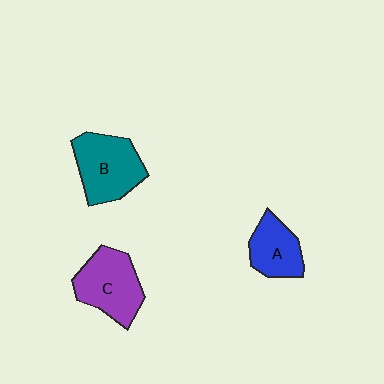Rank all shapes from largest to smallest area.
From largest to smallest: B (teal), C (purple), A (blue).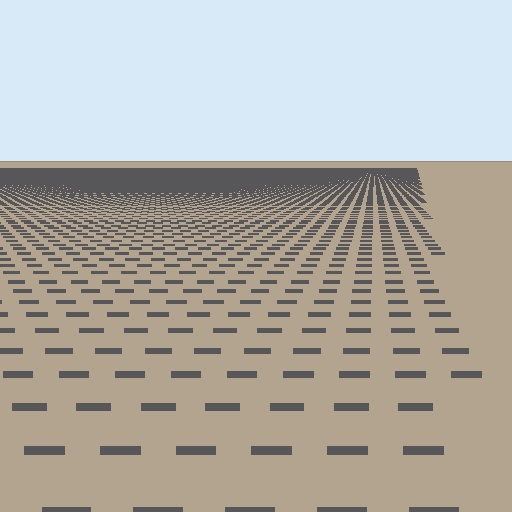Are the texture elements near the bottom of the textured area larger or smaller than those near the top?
Larger. Near the bottom, elements are closer to the viewer and appear at a bigger on-screen size.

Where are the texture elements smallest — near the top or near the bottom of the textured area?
Near the top.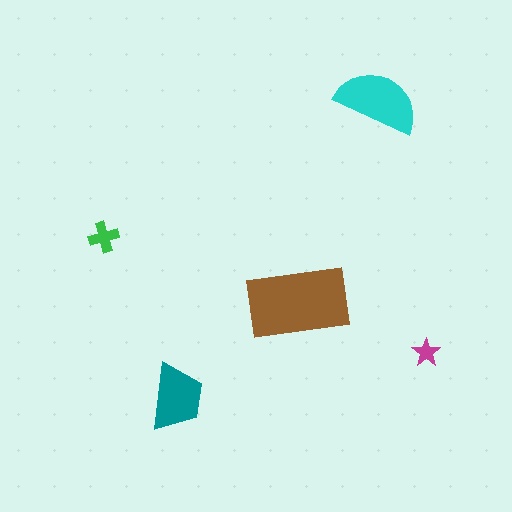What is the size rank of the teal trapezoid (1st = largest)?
3rd.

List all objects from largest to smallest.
The brown rectangle, the cyan semicircle, the teal trapezoid, the green cross, the magenta star.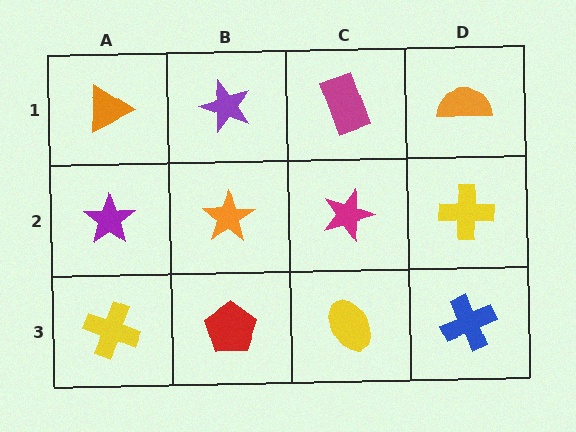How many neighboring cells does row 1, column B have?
3.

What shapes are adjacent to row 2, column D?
An orange semicircle (row 1, column D), a blue cross (row 3, column D), a magenta star (row 2, column C).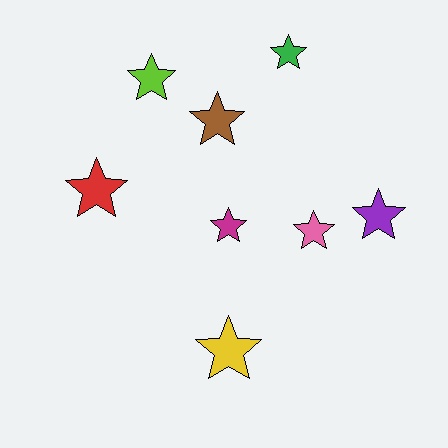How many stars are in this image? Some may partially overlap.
There are 8 stars.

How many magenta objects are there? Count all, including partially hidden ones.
There is 1 magenta object.